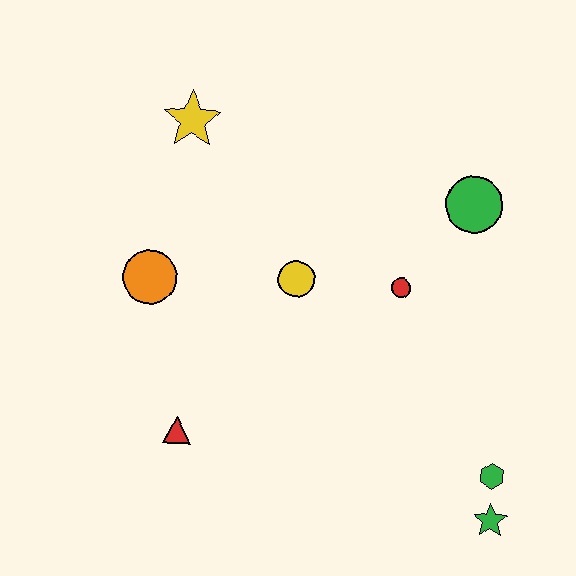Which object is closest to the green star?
The green hexagon is closest to the green star.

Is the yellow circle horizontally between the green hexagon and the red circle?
No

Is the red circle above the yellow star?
No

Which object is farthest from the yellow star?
The green star is farthest from the yellow star.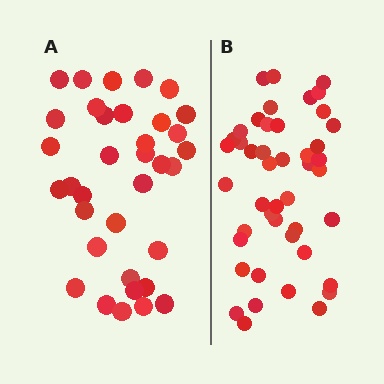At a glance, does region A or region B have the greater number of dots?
Region B (the right region) has more dots.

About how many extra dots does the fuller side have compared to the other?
Region B has roughly 10 or so more dots than region A.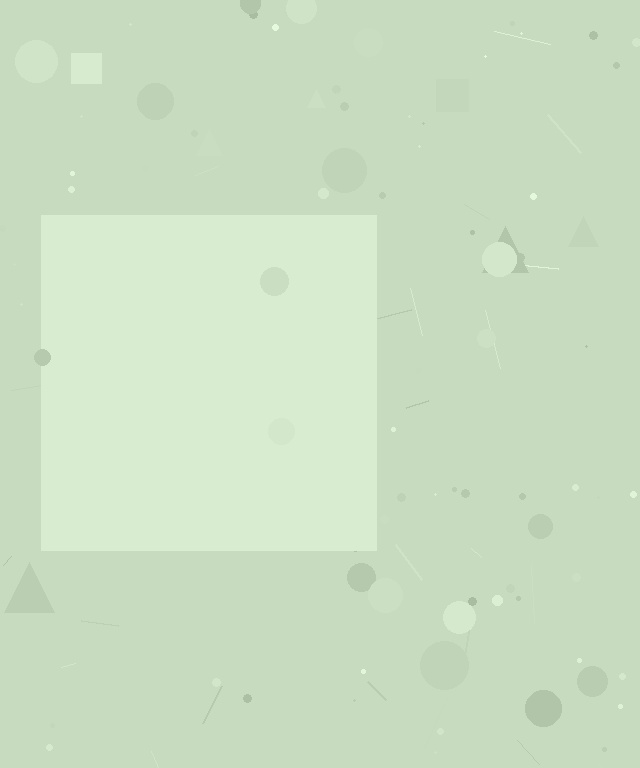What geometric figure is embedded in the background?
A square is embedded in the background.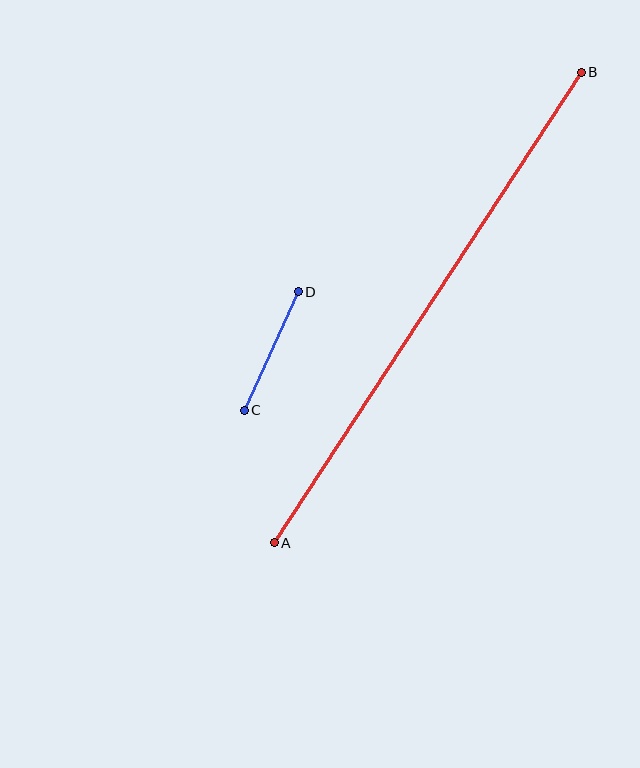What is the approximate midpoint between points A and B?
The midpoint is at approximately (428, 307) pixels.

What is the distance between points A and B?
The distance is approximately 562 pixels.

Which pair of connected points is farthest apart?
Points A and B are farthest apart.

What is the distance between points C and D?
The distance is approximately 130 pixels.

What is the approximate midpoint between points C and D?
The midpoint is at approximately (271, 351) pixels.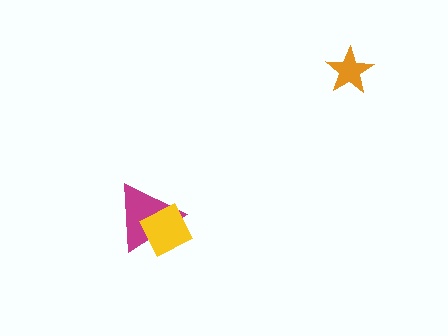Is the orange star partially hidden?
No, no other shape covers it.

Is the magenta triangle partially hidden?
Yes, it is partially covered by another shape.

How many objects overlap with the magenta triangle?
1 object overlaps with the magenta triangle.